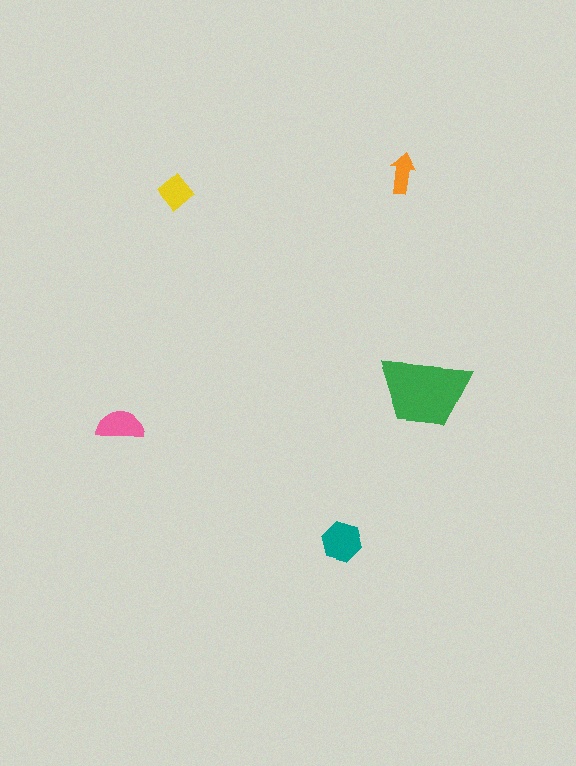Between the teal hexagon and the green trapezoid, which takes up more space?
The green trapezoid.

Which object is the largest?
The green trapezoid.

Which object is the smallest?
The orange arrow.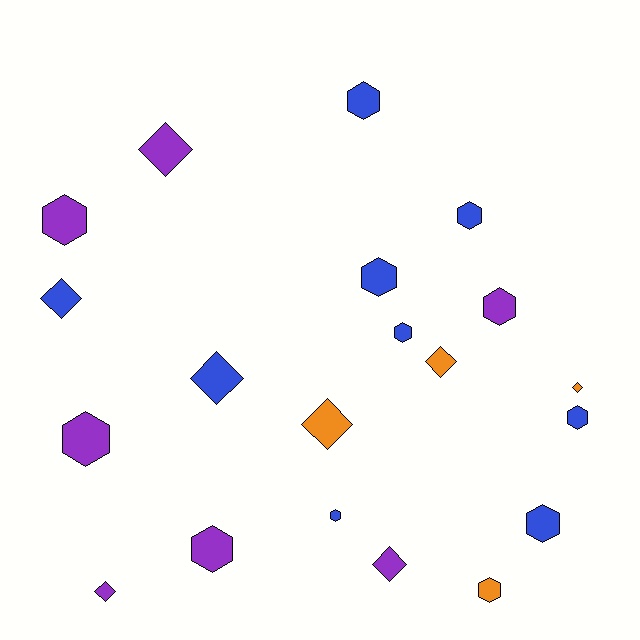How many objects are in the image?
There are 20 objects.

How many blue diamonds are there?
There are 2 blue diamonds.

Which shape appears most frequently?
Hexagon, with 12 objects.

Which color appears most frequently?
Blue, with 9 objects.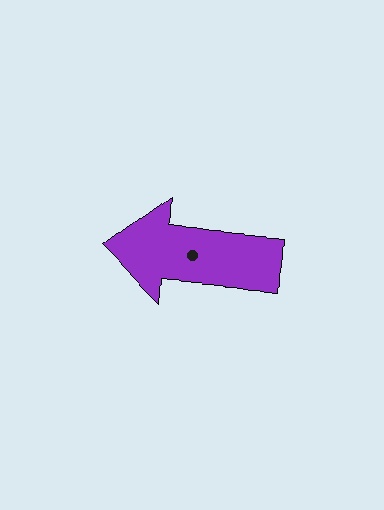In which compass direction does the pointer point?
West.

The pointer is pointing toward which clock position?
Roughly 9 o'clock.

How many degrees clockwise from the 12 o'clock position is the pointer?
Approximately 275 degrees.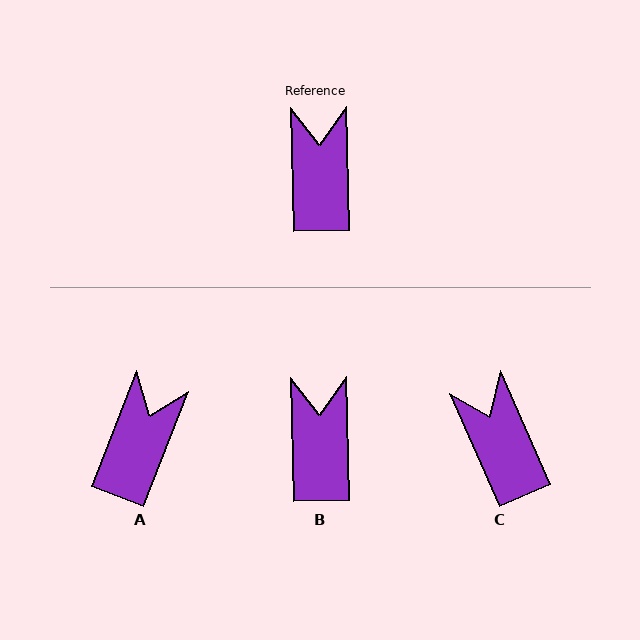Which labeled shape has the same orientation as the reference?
B.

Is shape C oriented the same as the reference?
No, it is off by about 23 degrees.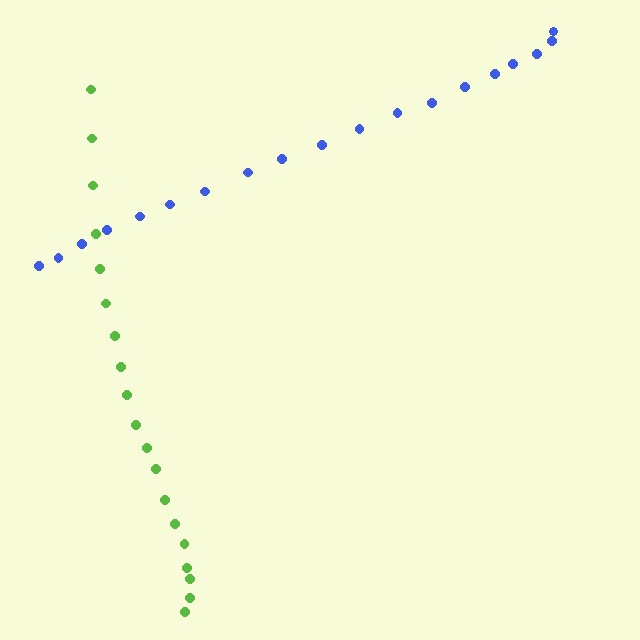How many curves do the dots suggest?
There are 2 distinct paths.